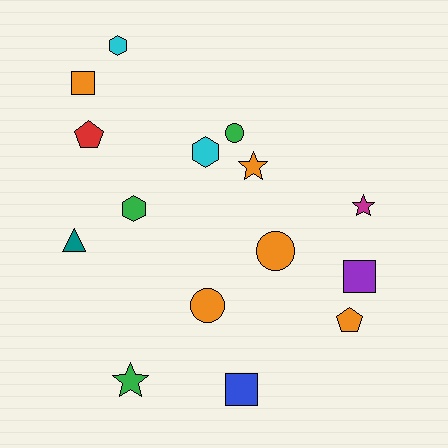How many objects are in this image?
There are 15 objects.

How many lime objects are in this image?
There are no lime objects.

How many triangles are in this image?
There is 1 triangle.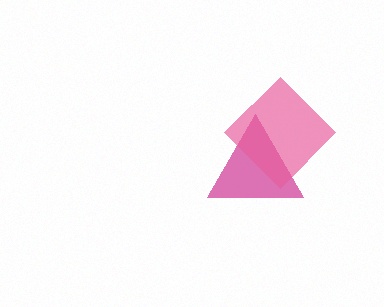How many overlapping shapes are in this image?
There are 2 overlapping shapes in the image.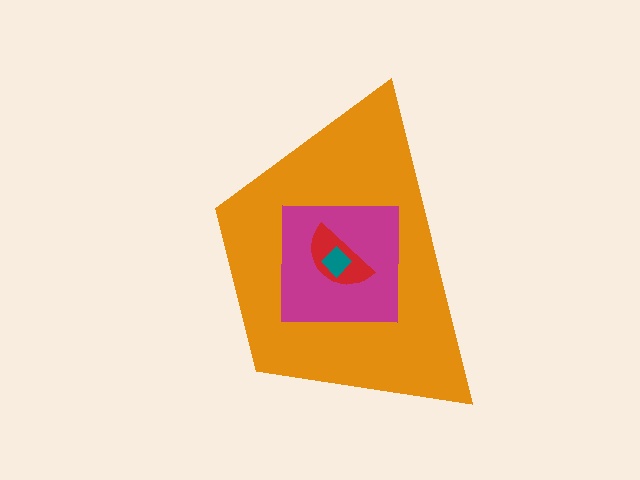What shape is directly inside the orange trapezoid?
The magenta square.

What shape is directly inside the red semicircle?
The teal diamond.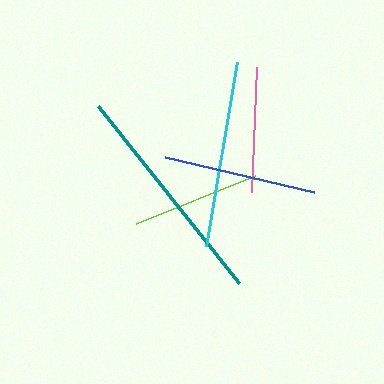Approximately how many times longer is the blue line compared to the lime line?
The blue line is approximately 1.2 times the length of the lime line.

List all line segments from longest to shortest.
From longest to shortest: teal, cyan, blue, lime, pink.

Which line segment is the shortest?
The pink line is the shortest at approximately 126 pixels.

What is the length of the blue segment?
The blue segment is approximately 153 pixels long.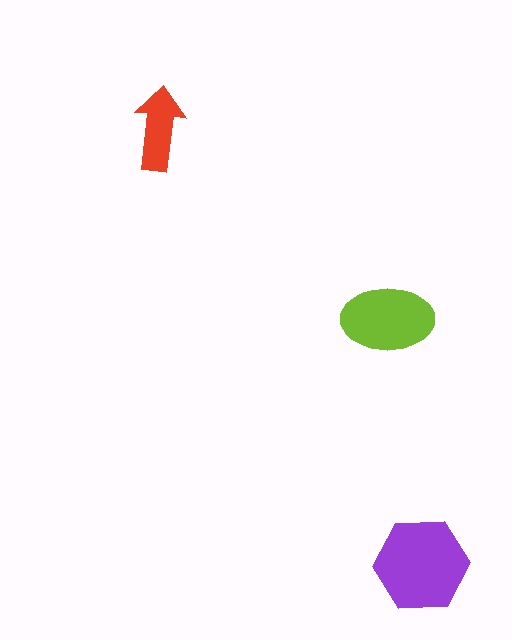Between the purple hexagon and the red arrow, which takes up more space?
The purple hexagon.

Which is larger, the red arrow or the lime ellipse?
The lime ellipse.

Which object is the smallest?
The red arrow.